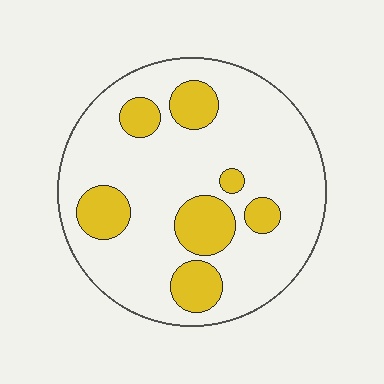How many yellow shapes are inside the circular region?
7.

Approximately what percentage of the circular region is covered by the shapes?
Approximately 20%.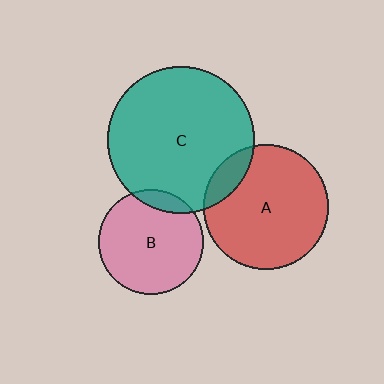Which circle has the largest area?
Circle C (teal).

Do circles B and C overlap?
Yes.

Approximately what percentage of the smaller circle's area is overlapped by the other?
Approximately 10%.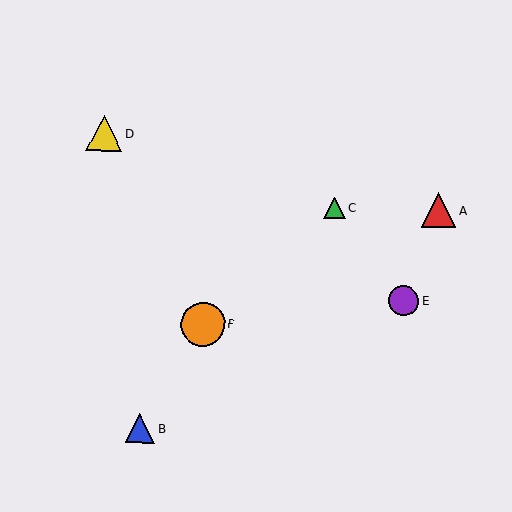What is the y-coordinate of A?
Object A is at y≈210.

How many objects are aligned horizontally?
2 objects (A, C) are aligned horizontally.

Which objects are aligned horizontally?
Objects A, C are aligned horizontally.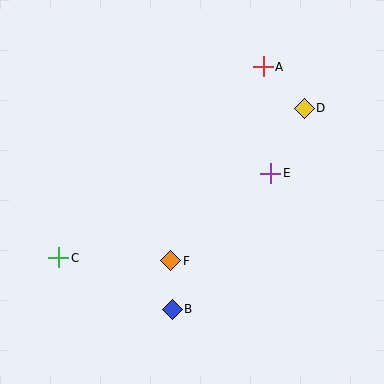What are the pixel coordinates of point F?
Point F is at (171, 261).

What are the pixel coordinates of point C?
Point C is at (59, 258).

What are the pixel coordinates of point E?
Point E is at (271, 173).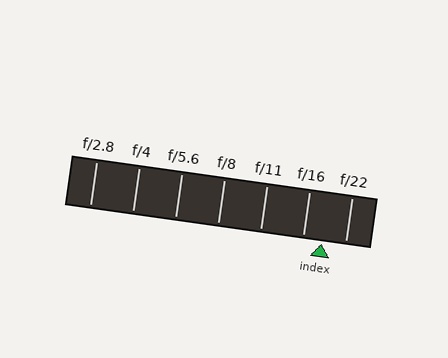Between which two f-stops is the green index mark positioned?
The index mark is between f/16 and f/22.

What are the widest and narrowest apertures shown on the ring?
The widest aperture shown is f/2.8 and the narrowest is f/22.